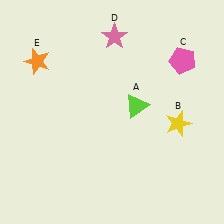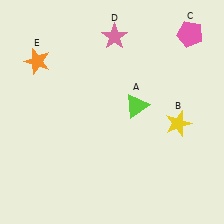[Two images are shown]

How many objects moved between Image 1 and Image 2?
1 object moved between the two images.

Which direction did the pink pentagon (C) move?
The pink pentagon (C) moved up.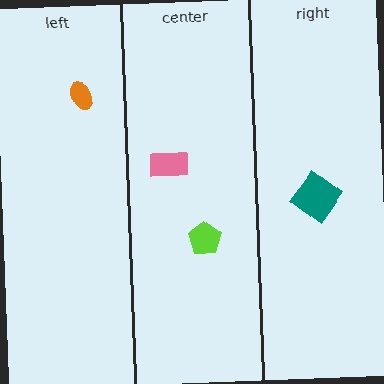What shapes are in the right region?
The teal diamond.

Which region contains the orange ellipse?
The left region.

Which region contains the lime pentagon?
The center region.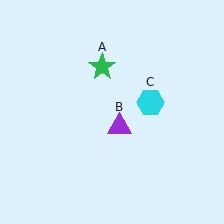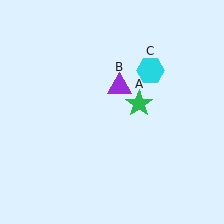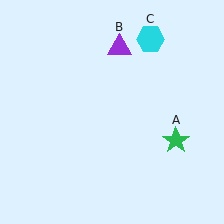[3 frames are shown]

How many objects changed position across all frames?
3 objects changed position: green star (object A), purple triangle (object B), cyan hexagon (object C).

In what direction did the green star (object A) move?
The green star (object A) moved down and to the right.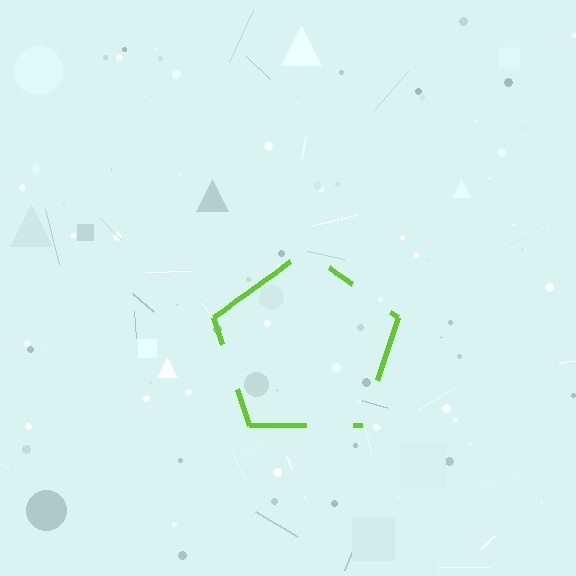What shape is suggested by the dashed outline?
The dashed outline suggests a pentagon.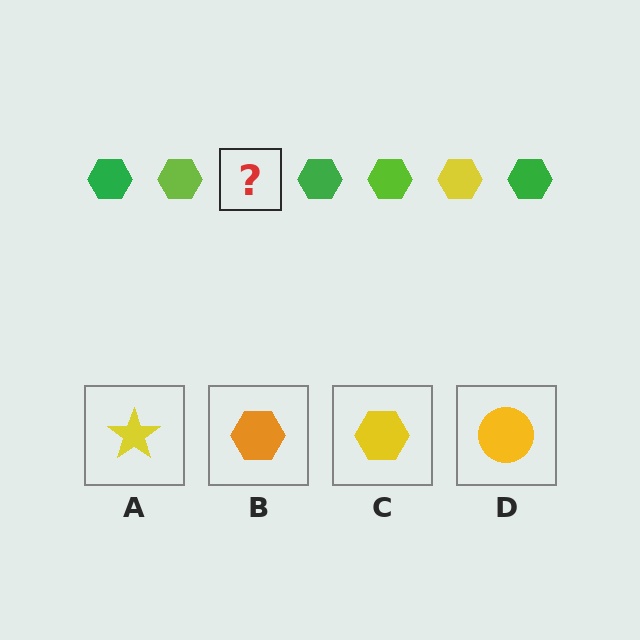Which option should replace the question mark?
Option C.